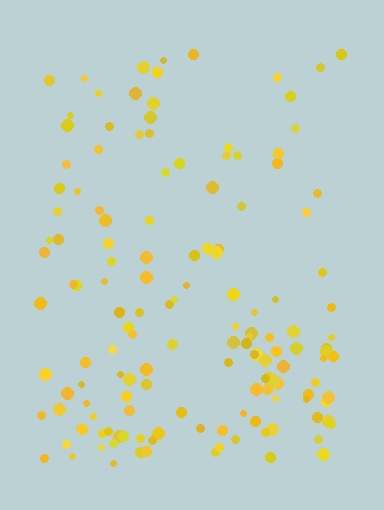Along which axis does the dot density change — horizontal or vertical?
Vertical.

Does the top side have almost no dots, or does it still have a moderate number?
Still a moderate number, just noticeably fewer than the bottom.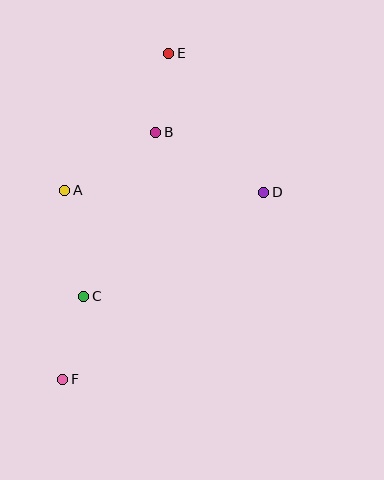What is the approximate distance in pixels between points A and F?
The distance between A and F is approximately 189 pixels.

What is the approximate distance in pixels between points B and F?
The distance between B and F is approximately 264 pixels.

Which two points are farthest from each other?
Points E and F are farthest from each other.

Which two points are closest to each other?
Points B and E are closest to each other.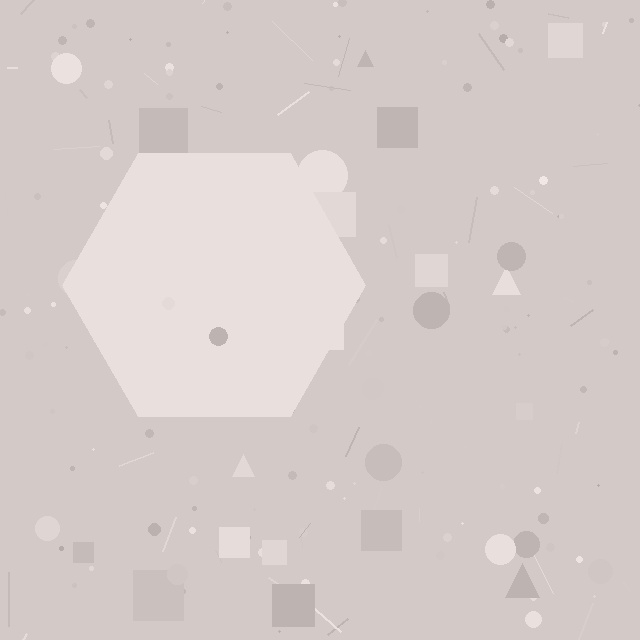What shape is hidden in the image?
A hexagon is hidden in the image.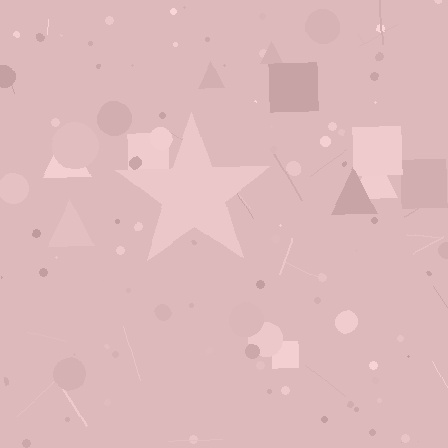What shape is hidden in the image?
A star is hidden in the image.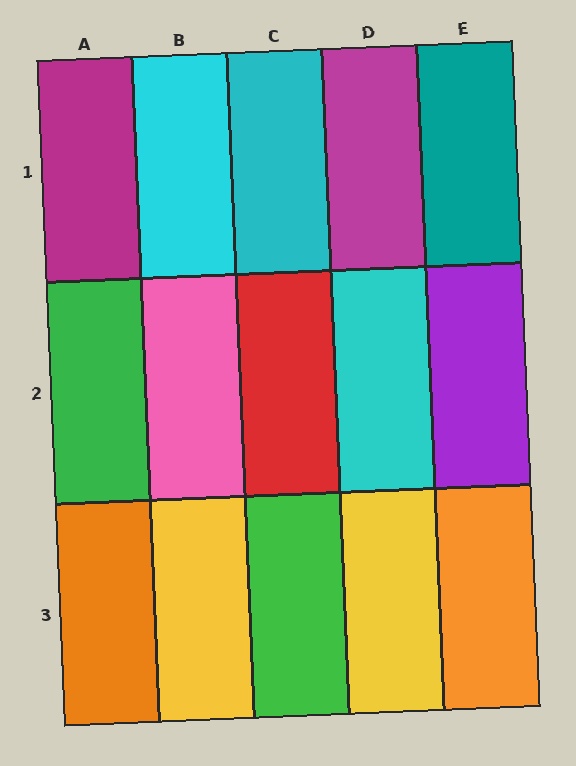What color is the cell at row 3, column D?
Yellow.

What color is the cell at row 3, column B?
Yellow.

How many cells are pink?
1 cell is pink.